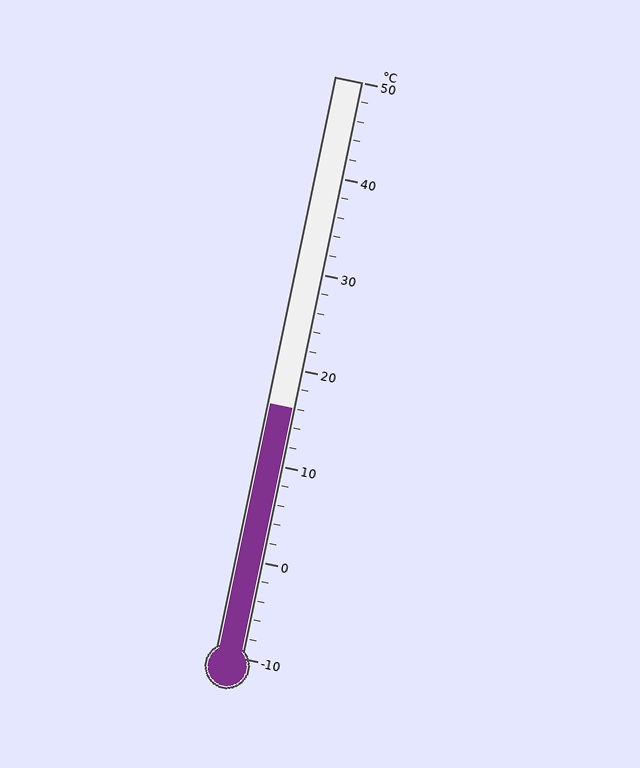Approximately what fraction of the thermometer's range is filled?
The thermometer is filled to approximately 45% of its range.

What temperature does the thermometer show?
The thermometer shows approximately 16°C.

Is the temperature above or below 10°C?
The temperature is above 10°C.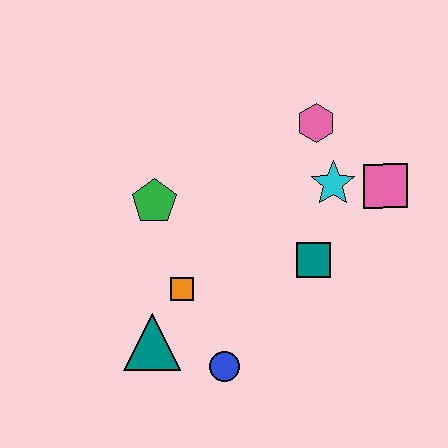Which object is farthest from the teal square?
The teal triangle is farthest from the teal square.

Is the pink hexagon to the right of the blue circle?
Yes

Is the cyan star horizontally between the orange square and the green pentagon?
No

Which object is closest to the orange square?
The teal triangle is closest to the orange square.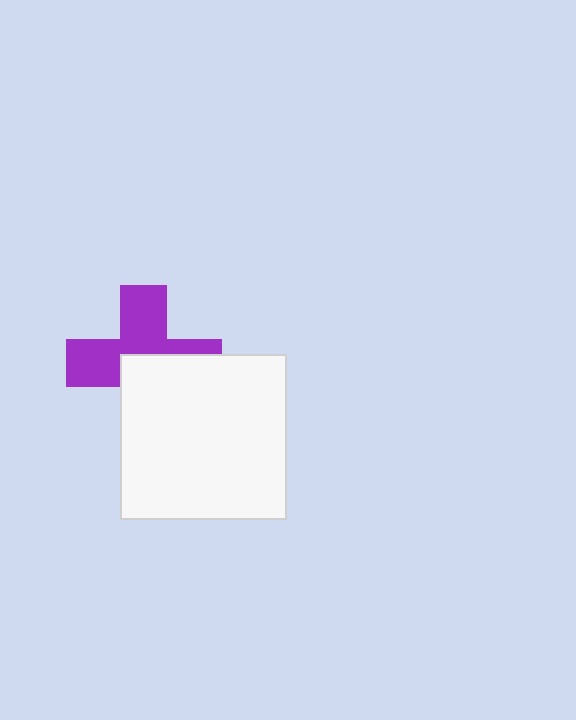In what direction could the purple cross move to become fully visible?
The purple cross could move toward the upper-left. That would shift it out from behind the white square entirely.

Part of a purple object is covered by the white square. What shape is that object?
It is a cross.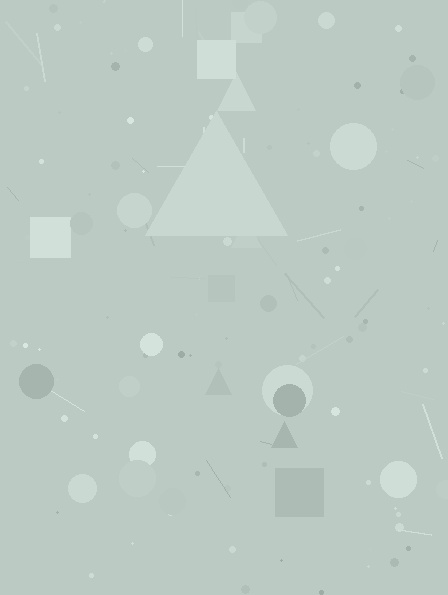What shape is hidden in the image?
A triangle is hidden in the image.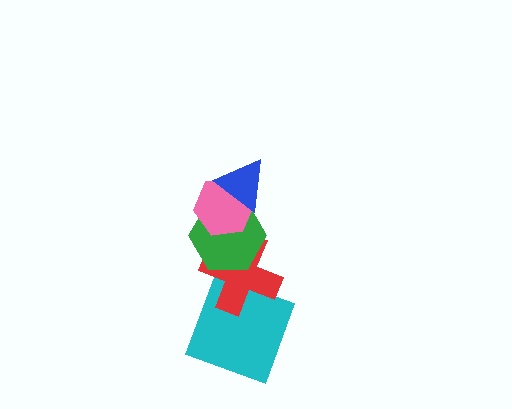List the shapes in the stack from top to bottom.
From top to bottom: the blue triangle, the pink hexagon, the green hexagon, the red cross, the cyan square.